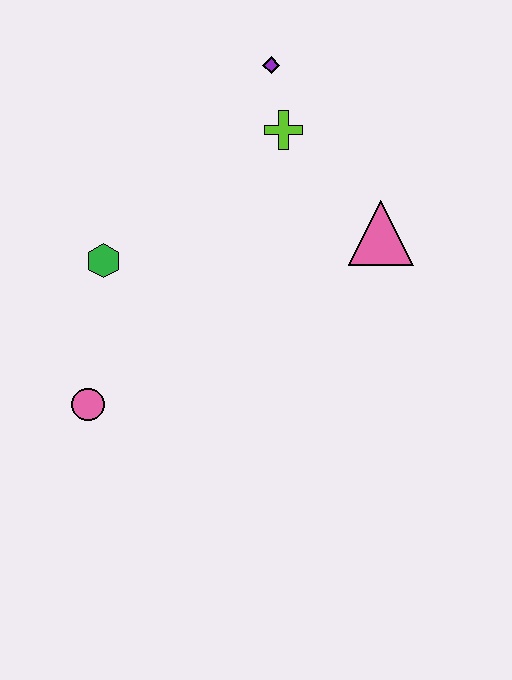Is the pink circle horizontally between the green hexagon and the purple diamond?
No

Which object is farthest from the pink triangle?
The pink circle is farthest from the pink triangle.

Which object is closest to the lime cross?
The purple diamond is closest to the lime cross.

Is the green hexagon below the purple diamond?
Yes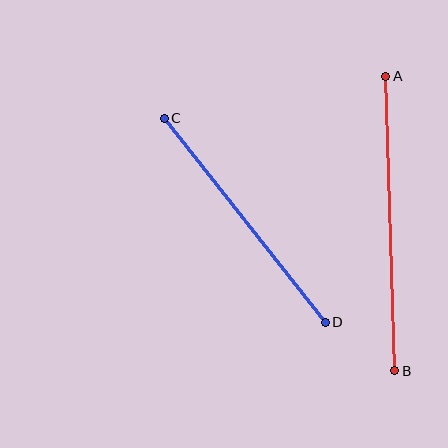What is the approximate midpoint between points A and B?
The midpoint is at approximately (390, 224) pixels.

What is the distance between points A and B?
The distance is approximately 294 pixels.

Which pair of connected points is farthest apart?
Points A and B are farthest apart.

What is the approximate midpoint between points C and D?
The midpoint is at approximately (245, 220) pixels.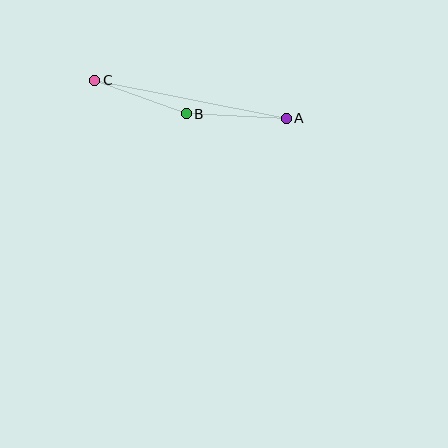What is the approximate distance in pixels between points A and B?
The distance between A and B is approximately 100 pixels.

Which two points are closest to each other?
Points B and C are closest to each other.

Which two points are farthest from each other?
Points A and C are farthest from each other.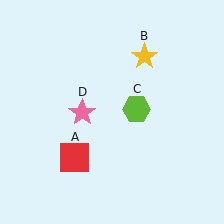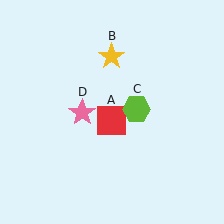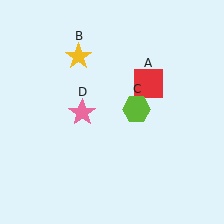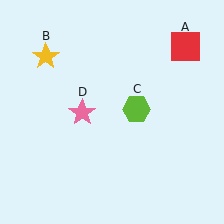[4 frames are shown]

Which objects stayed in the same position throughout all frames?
Lime hexagon (object C) and pink star (object D) remained stationary.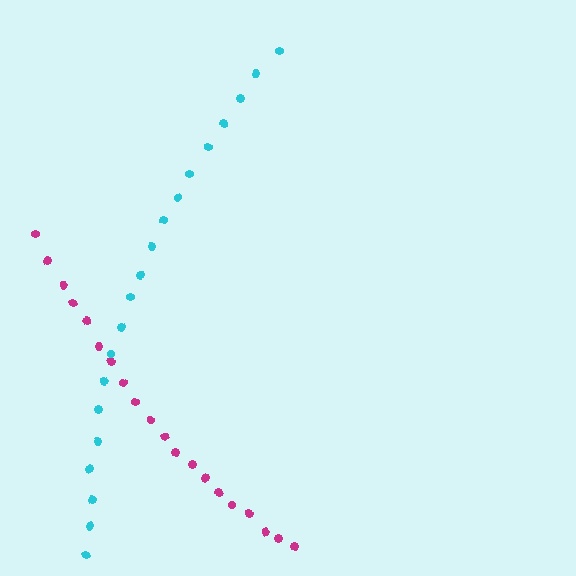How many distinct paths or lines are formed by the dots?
There are 2 distinct paths.